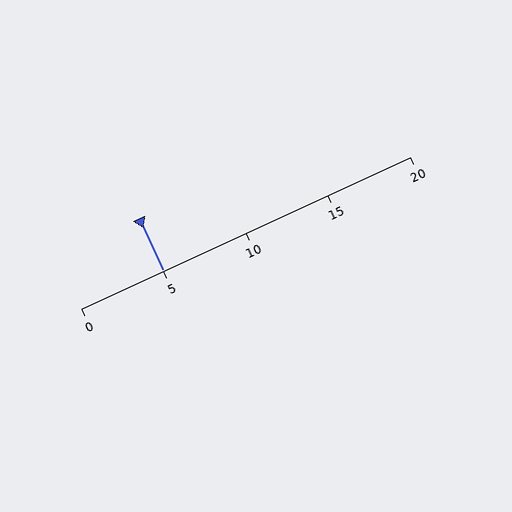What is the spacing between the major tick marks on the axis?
The major ticks are spaced 5 apart.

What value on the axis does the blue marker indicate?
The marker indicates approximately 5.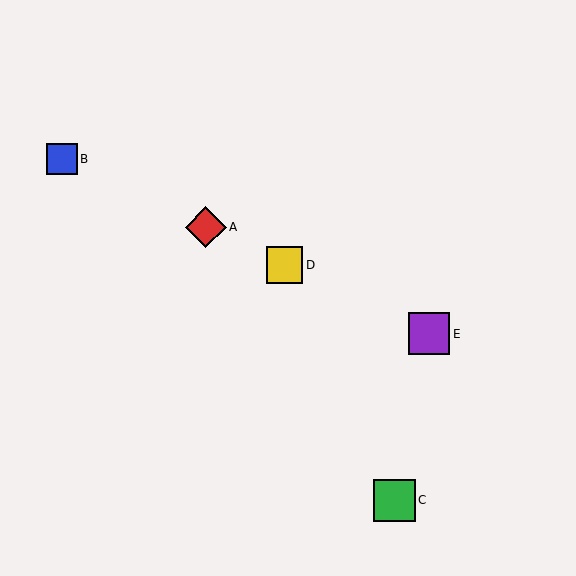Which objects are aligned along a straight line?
Objects A, B, D, E are aligned along a straight line.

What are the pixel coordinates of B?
Object B is at (62, 159).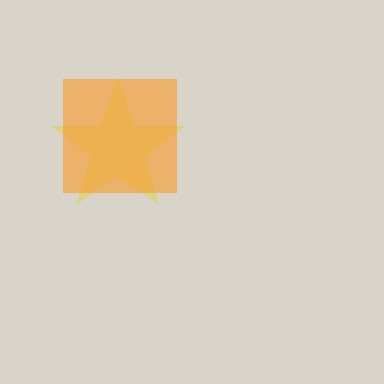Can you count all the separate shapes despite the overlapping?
Yes, there are 2 separate shapes.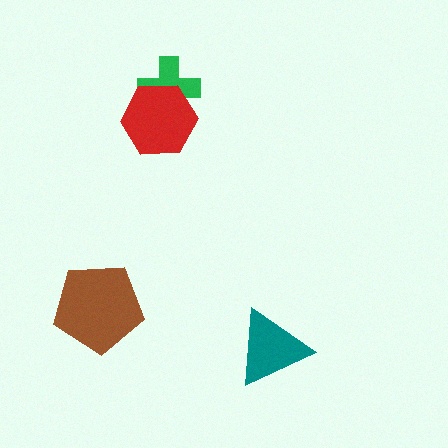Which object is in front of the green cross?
The red hexagon is in front of the green cross.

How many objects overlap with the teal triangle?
0 objects overlap with the teal triangle.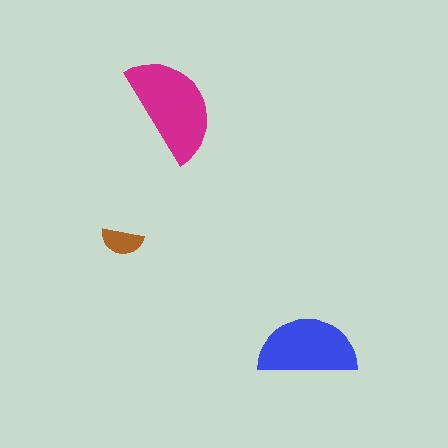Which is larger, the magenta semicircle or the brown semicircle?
The magenta one.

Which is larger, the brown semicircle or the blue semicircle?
The blue one.